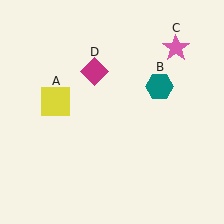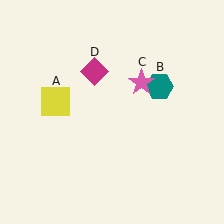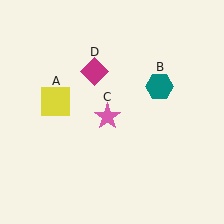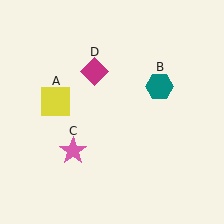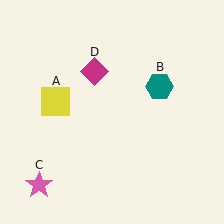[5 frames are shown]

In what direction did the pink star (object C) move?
The pink star (object C) moved down and to the left.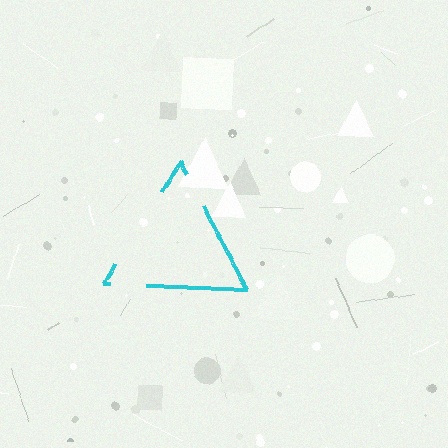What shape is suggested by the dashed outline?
The dashed outline suggests a triangle.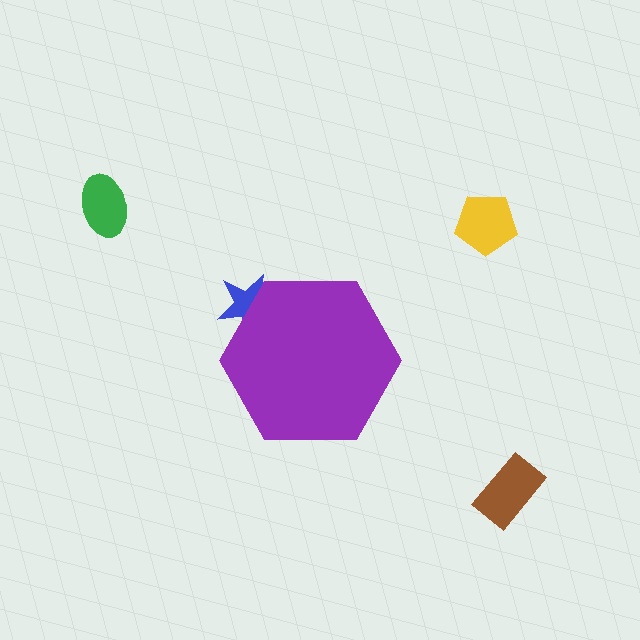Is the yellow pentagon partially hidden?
No, the yellow pentagon is fully visible.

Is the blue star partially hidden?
Yes, the blue star is partially hidden behind the purple hexagon.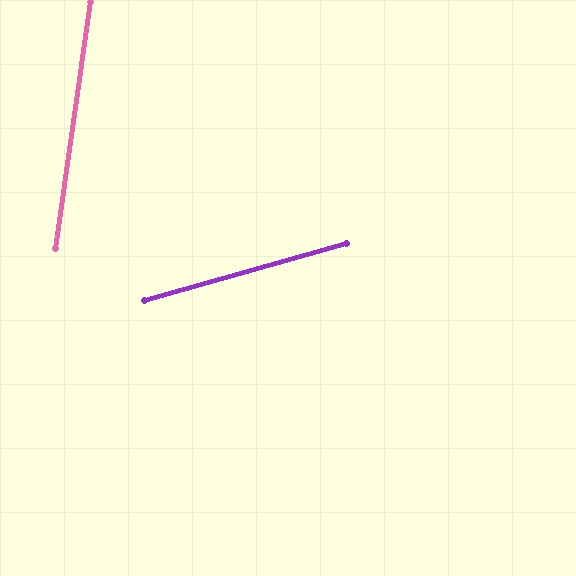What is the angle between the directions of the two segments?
Approximately 66 degrees.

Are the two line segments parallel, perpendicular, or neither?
Neither parallel nor perpendicular — they differ by about 66°.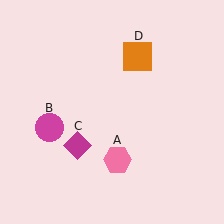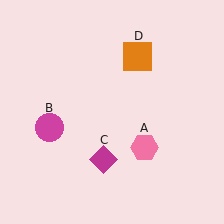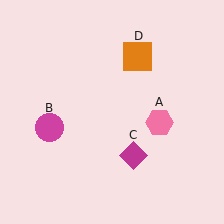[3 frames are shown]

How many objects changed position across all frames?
2 objects changed position: pink hexagon (object A), magenta diamond (object C).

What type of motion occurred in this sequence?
The pink hexagon (object A), magenta diamond (object C) rotated counterclockwise around the center of the scene.